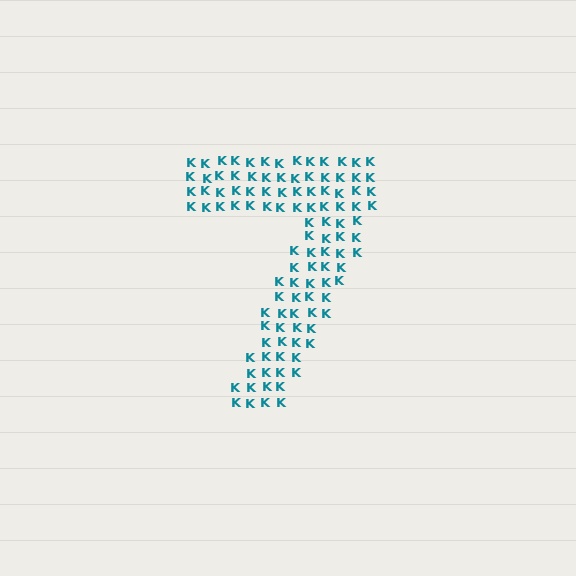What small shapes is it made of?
It is made of small letter K's.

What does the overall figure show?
The overall figure shows the digit 7.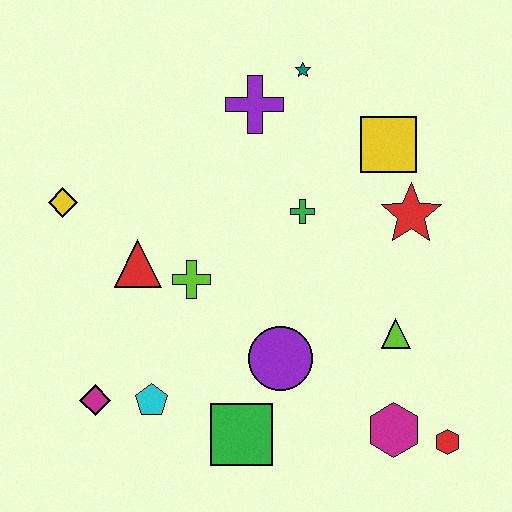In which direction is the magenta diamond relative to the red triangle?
The magenta diamond is below the red triangle.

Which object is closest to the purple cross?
The teal star is closest to the purple cross.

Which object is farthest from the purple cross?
The red hexagon is farthest from the purple cross.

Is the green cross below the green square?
No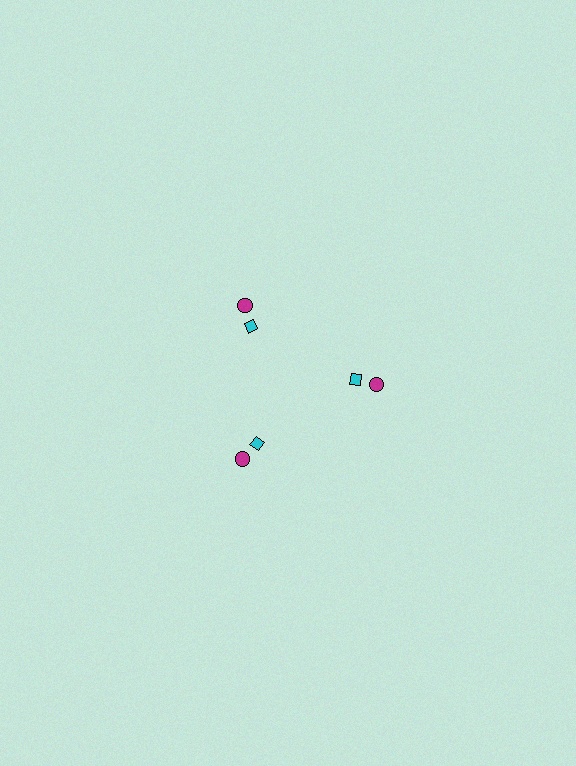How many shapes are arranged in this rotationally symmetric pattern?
There are 6 shapes, arranged in 3 groups of 2.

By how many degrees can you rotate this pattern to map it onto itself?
The pattern maps onto itself every 120 degrees of rotation.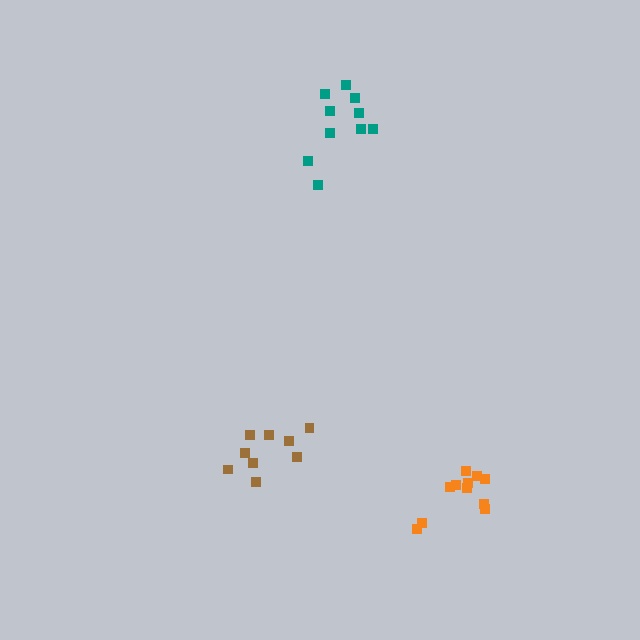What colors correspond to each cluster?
The clusters are colored: teal, brown, orange.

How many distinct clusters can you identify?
There are 3 distinct clusters.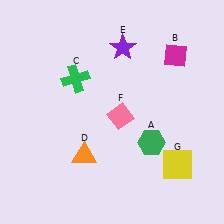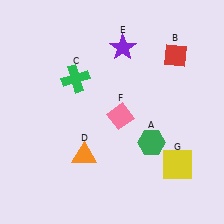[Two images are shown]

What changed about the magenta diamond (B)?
In Image 1, B is magenta. In Image 2, it changed to red.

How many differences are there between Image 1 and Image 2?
There is 1 difference between the two images.